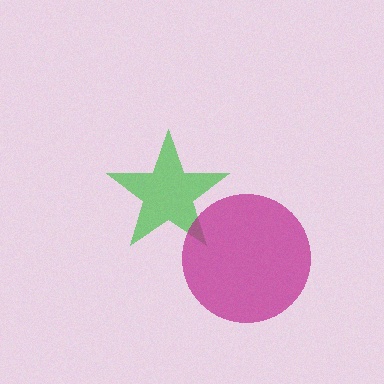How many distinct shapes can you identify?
There are 2 distinct shapes: a green star, a magenta circle.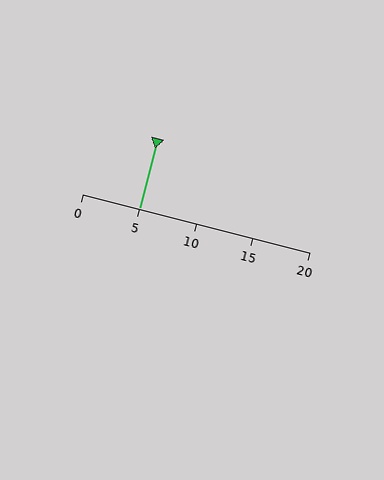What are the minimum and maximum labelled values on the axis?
The axis runs from 0 to 20.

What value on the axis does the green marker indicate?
The marker indicates approximately 5.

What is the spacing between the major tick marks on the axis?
The major ticks are spaced 5 apart.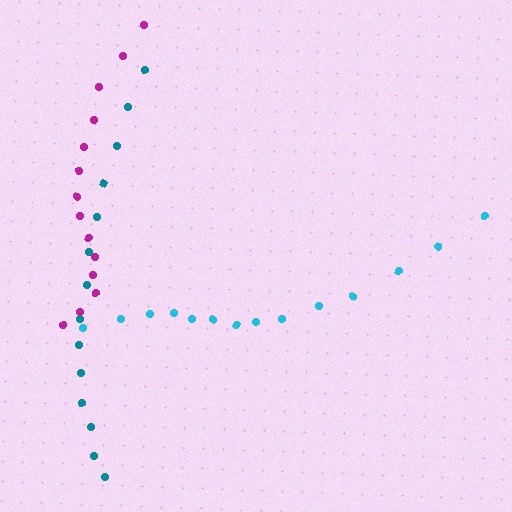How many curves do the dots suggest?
There are 3 distinct paths.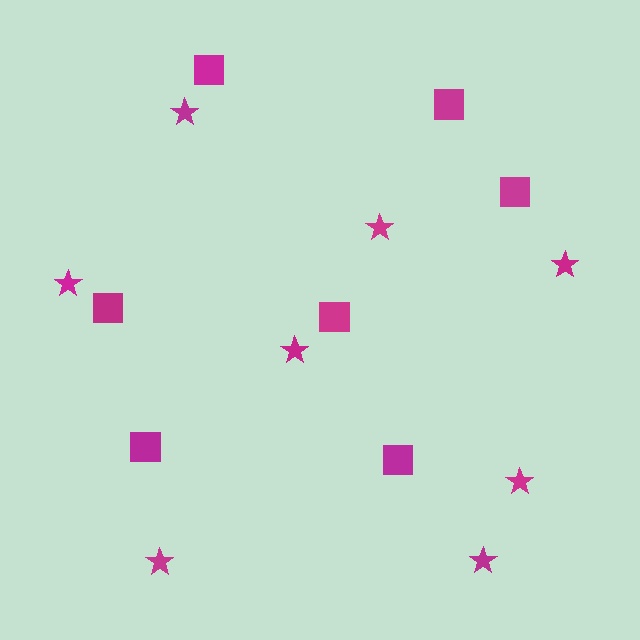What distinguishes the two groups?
There are 2 groups: one group of stars (8) and one group of squares (7).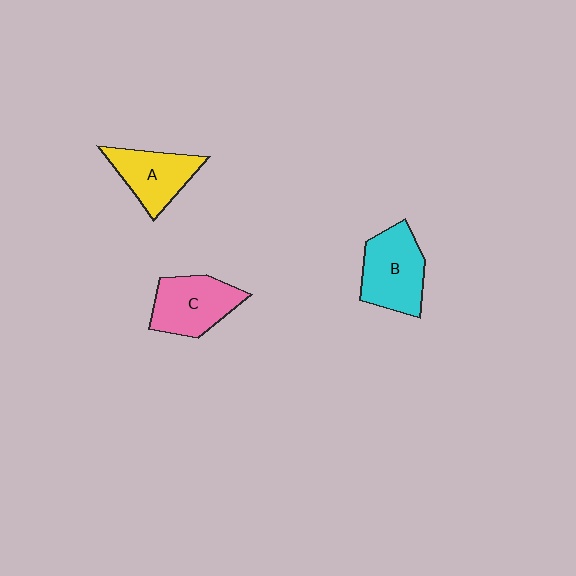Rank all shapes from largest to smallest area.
From largest to smallest: B (cyan), C (pink), A (yellow).